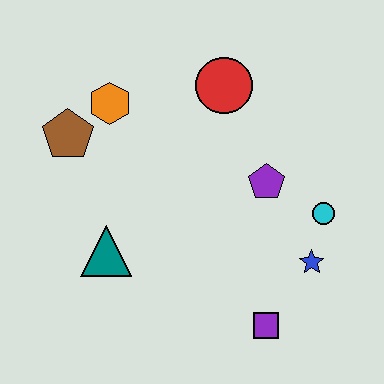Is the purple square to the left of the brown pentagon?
No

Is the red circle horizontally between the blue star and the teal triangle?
Yes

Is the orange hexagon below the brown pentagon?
No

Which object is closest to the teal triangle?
The brown pentagon is closest to the teal triangle.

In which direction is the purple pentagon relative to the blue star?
The purple pentagon is above the blue star.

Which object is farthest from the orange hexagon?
The purple square is farthest from the orange hexagon.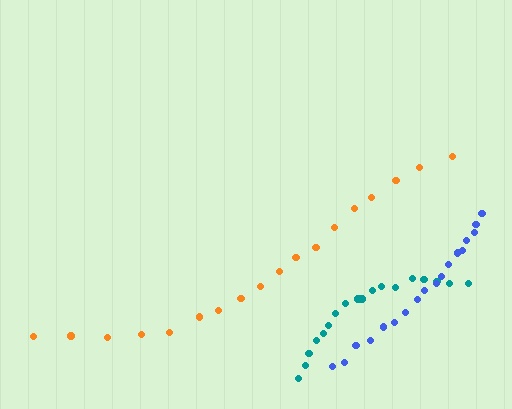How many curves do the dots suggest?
There are 3 distinct paths.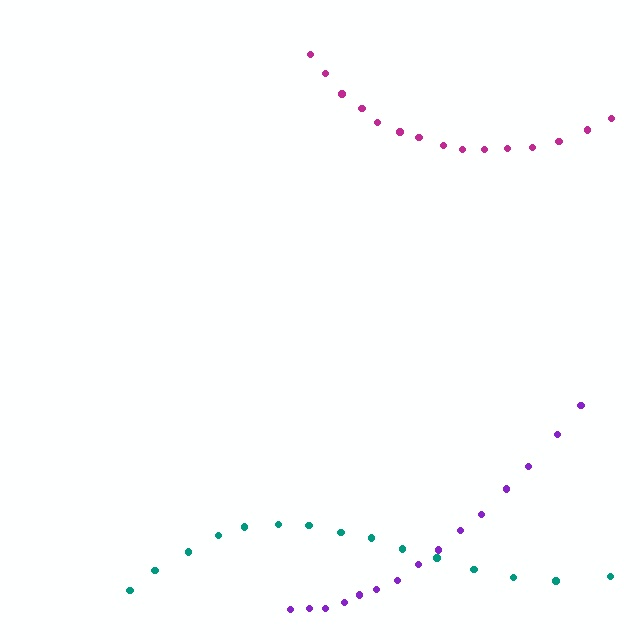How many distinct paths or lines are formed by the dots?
There are 3 distinct paths.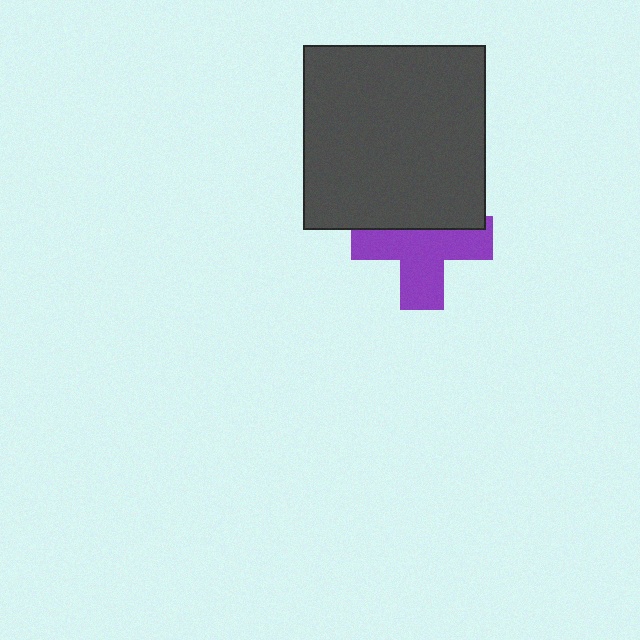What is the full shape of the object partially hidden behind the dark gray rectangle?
The partially hidden object is a purple cross.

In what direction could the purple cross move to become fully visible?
The purple cross could move down. That would shift it out from behind the dark gray rectangle entirely.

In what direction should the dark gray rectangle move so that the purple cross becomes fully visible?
The dark gray rectangle should move up. That is the shortest direction to clear the overlap and leave the purple cross fully visible.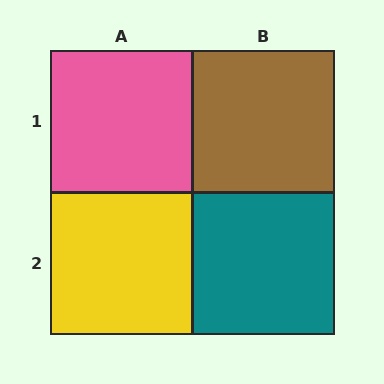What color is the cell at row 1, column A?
Pink.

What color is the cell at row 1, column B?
Brown.